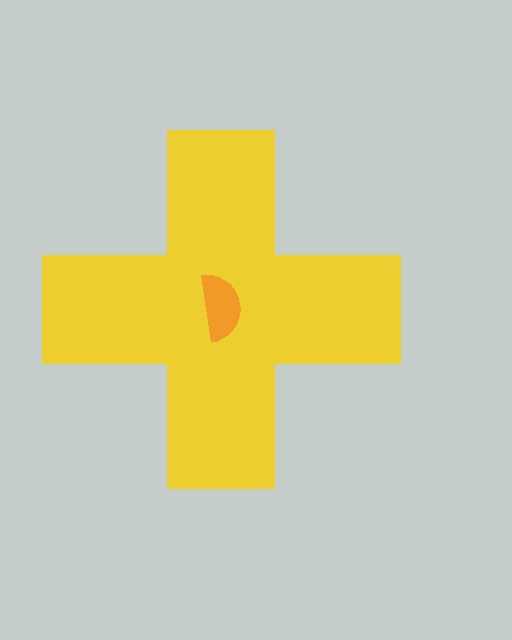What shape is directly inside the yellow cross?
The orange semicircle.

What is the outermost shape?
The yellow cross.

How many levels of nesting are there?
2.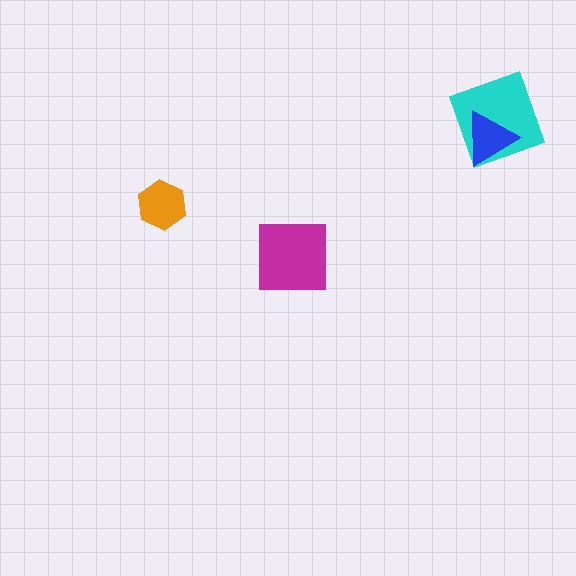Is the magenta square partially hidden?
No, no other shape covers it.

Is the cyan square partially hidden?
Yes, it is partially covered by another shape.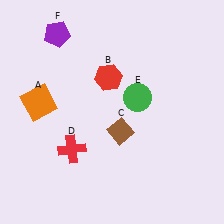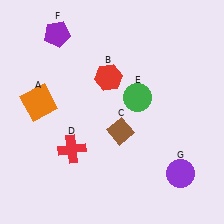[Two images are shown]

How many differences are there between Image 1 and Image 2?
There is 1 difference between the two images.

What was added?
A purple circle (G) was added in Image 2.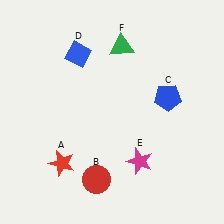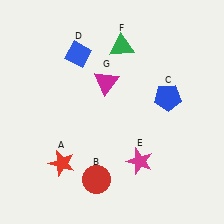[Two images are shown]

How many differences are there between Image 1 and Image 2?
There is 1 difference between the two images.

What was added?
A magenta triangle (G) was added in Image 2.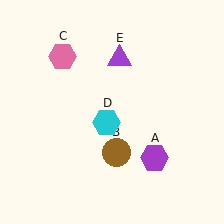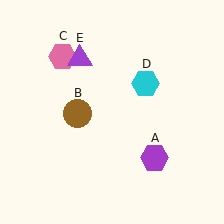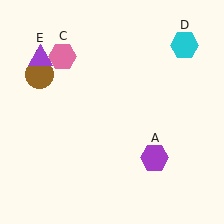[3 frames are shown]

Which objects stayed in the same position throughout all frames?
Purple hexagon (object A) and pink hexagon (object C) remained stationary.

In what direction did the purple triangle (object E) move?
The purple triangle (object E) moved left.